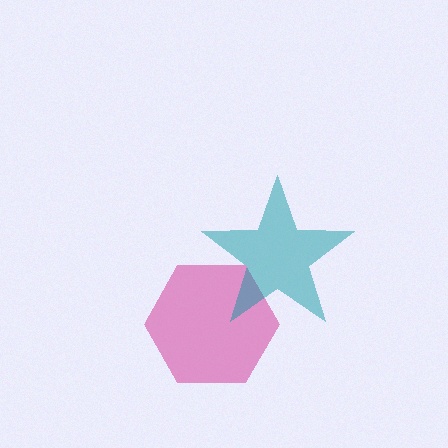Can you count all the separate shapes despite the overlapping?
Yes, there are 2 separate shapes.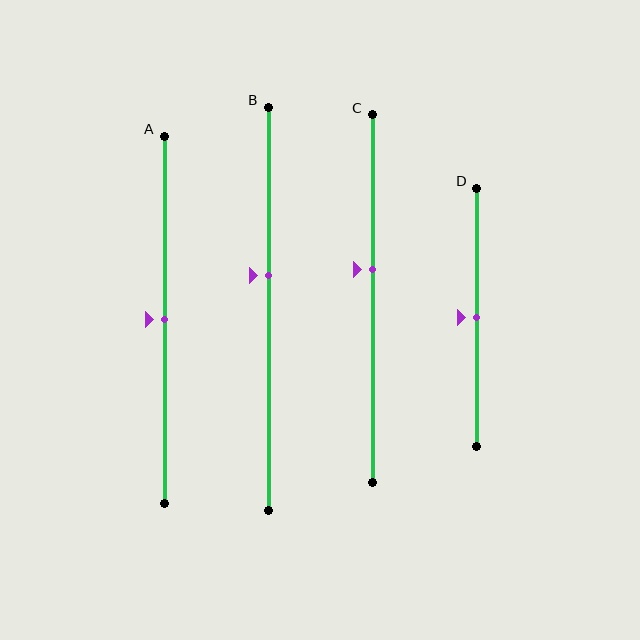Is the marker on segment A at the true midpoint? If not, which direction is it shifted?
Yes, the marker on segment A is at the true midpoint.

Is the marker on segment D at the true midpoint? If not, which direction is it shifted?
Yes, the marker on segment D is at the true midpoint.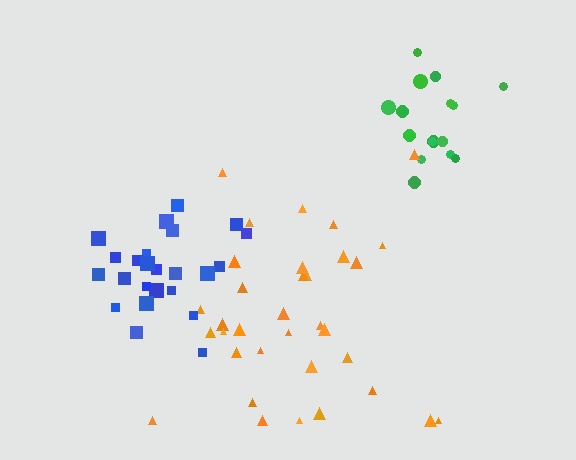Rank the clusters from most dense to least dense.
blue, green, orange.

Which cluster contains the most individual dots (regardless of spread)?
Orange (34).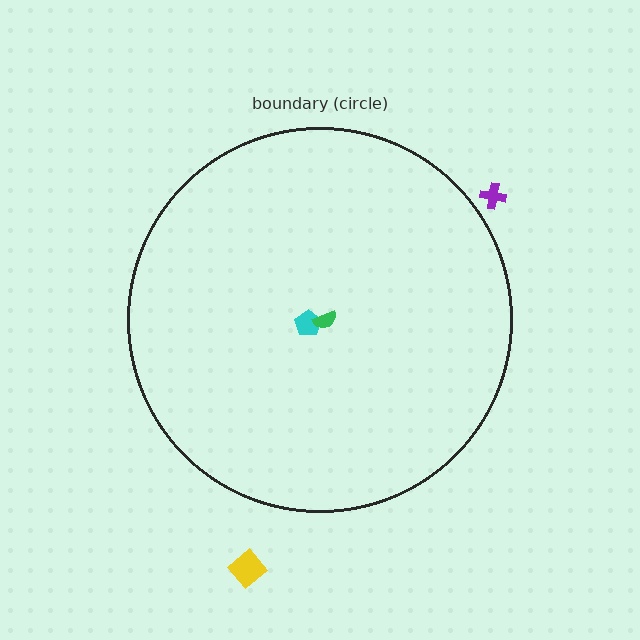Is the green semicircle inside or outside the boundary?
Inside.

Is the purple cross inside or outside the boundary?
Outside.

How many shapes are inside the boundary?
2 inside, 2 outside.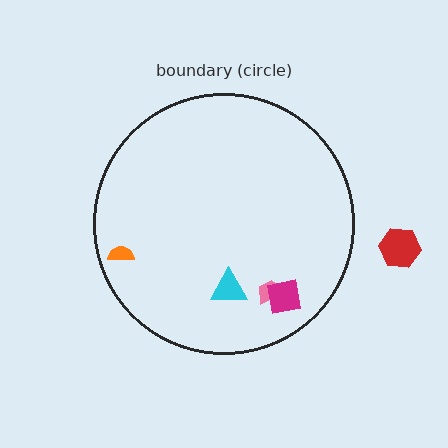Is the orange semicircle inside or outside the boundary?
Inside.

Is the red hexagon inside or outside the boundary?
Outside.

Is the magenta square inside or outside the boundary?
Inside.